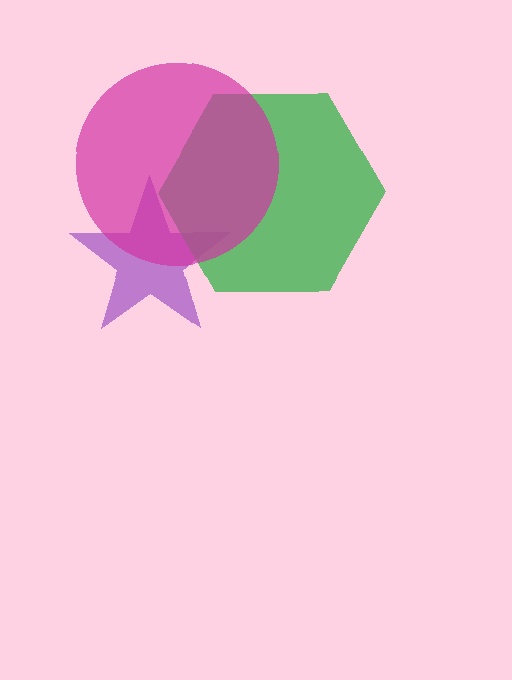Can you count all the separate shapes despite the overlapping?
Yes, there are 3 separate shapes.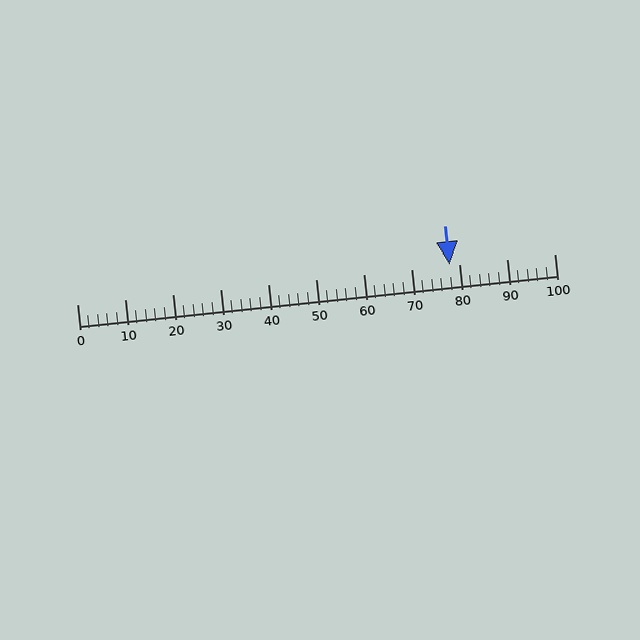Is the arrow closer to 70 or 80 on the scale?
The arrow is closer to 80.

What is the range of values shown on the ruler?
The ruler shows values from 0 to 100.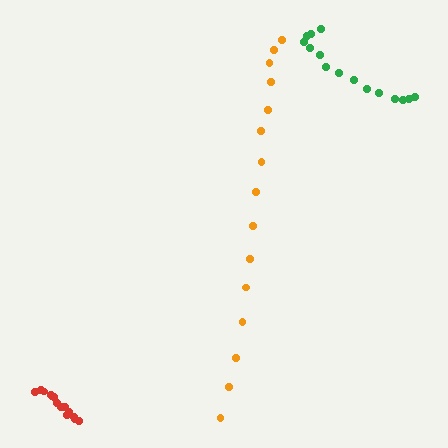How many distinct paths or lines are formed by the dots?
There are 3 distinct paths.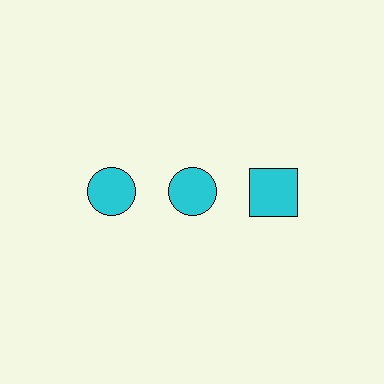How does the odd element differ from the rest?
It has a different shape: square instead of circle.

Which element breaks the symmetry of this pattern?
The cyan square in the top row, center column breaks the symmetry. All other shapes are cyan circles.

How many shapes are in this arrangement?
There are 3 shapes arranged in a grid pattern.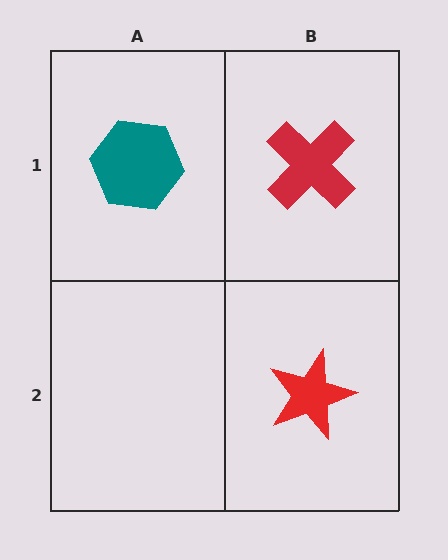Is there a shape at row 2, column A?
No, that cell is empty.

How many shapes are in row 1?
2 shapes.